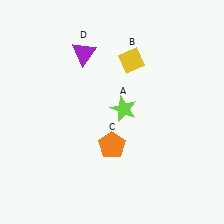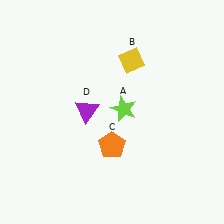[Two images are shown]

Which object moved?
The purple triangle (D) moved down.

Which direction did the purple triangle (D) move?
The purple triangle (D) moved down.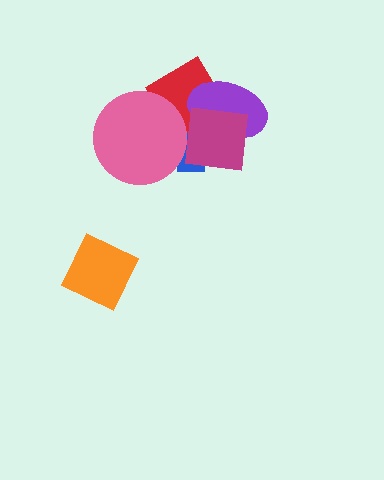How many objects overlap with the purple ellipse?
3 objects overlap with the purple ellipse.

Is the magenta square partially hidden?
No, no other shape covers it.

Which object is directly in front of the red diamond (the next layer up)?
The purple ellipse is directly in front of the red diamond.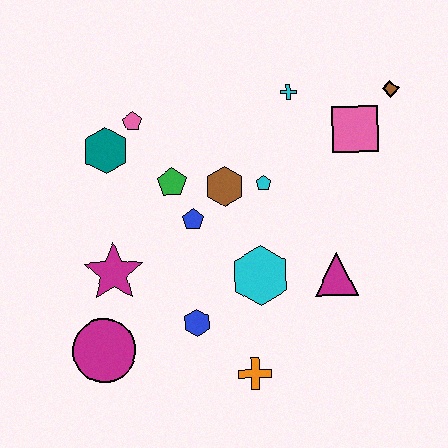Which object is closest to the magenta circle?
The magenta star is closest to the magenta circle.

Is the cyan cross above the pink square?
Yes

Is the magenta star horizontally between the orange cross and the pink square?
No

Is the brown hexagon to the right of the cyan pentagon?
No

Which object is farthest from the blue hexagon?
The brown diamond is farthest from the blue hexagon.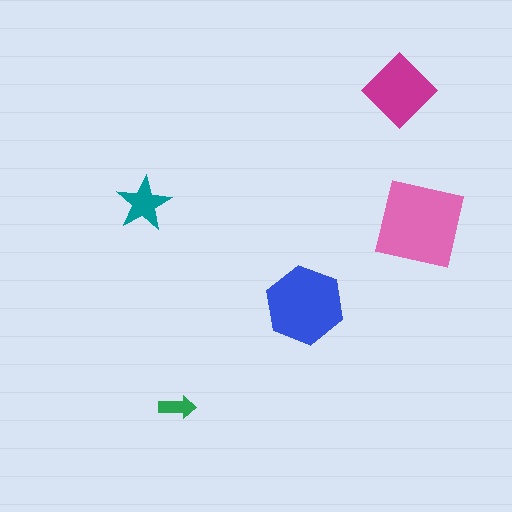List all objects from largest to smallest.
The pink square, the blue hexagon, the magenta diamond, the teal star, the green arrow.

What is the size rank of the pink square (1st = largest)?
1st.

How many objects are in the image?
There are 5 objects in the image.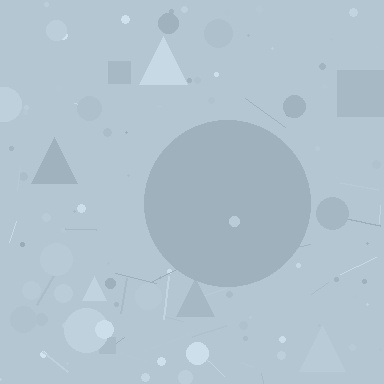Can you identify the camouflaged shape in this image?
The camouflaged shape is a circle.